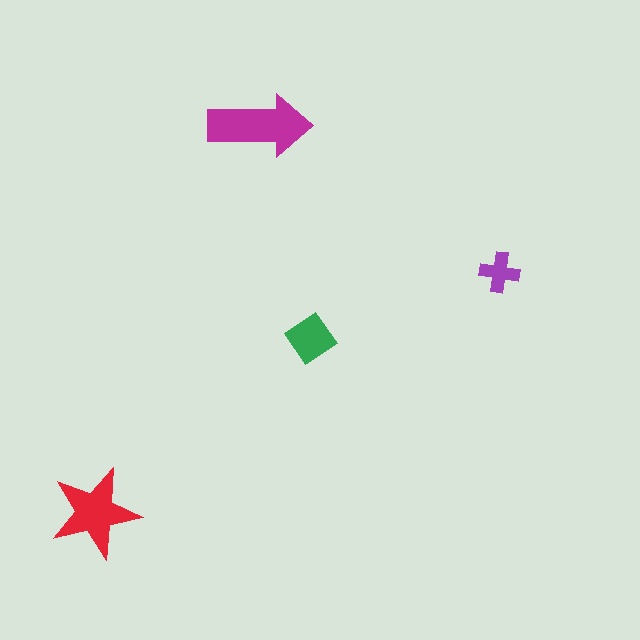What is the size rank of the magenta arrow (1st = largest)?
1st.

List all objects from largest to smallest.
The magenta arrow, the red star, the green diamond, the purple cross.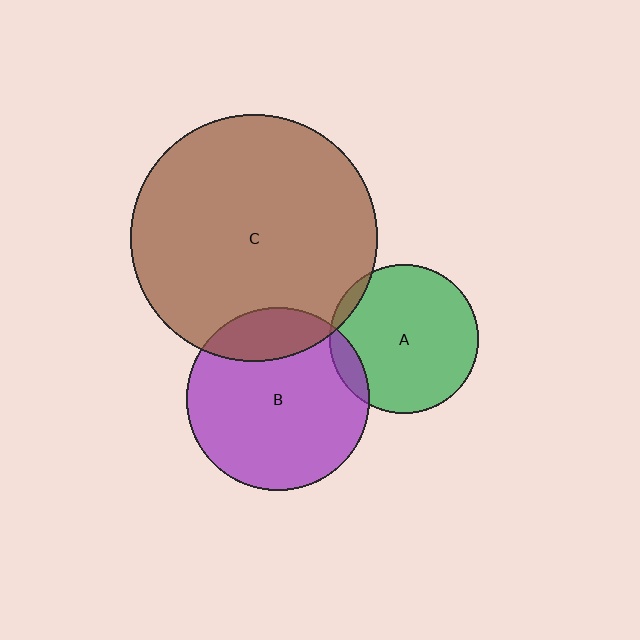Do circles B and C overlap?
Yes.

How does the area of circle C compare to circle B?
Approximately 1.8 times.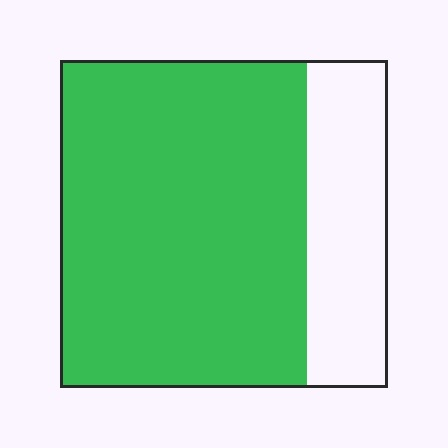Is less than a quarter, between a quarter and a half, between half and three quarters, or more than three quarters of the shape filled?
More than three quarters.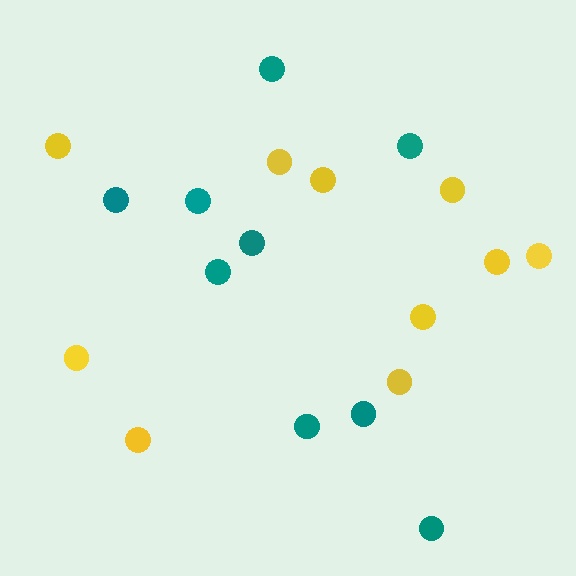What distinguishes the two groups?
There are 2 groups: one group of yellow circles (10) and one group of teal circles (9).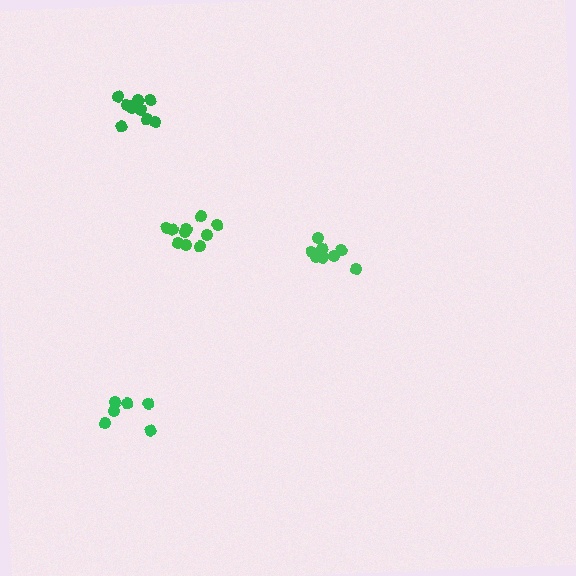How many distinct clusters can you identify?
There are 4 distinct clusters.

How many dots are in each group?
Group 1: 6 dots, Group 2: 10 dots, Group 3: 8 dots, Group 4: 10 dots (34 total).